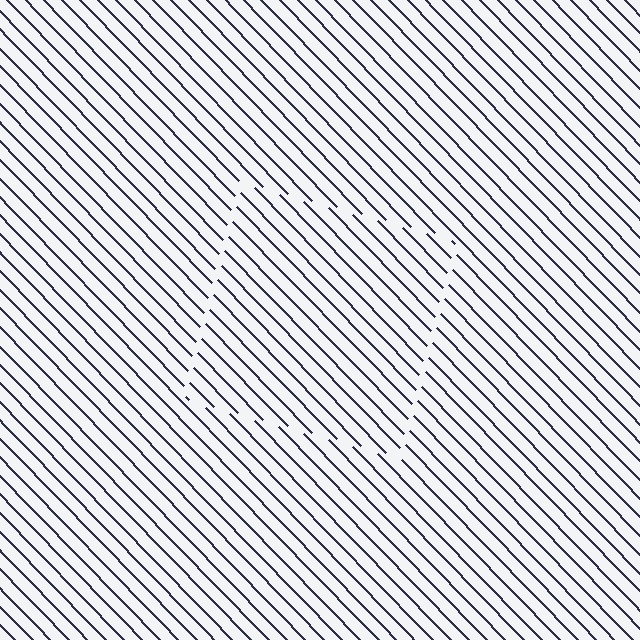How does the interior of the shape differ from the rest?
The interior of the shape contains the same grating, shifted by half a period — the contour is defined by the phase discontinuity where line-ends from the inner and outer gratings abut.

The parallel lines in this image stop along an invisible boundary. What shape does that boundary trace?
An illusory square. The interior of the shape contains the same grating, shifted by half a period — the contour is defined by the phase discontinuity where line-ends from the inner and outer gratings abut.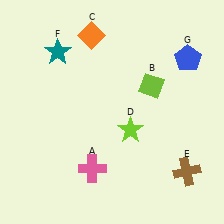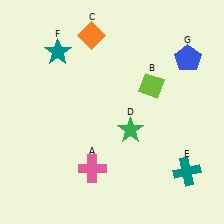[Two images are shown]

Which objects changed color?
D changed from lime to green. E changed from brown to teal.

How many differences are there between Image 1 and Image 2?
There are 2 differences between the two images.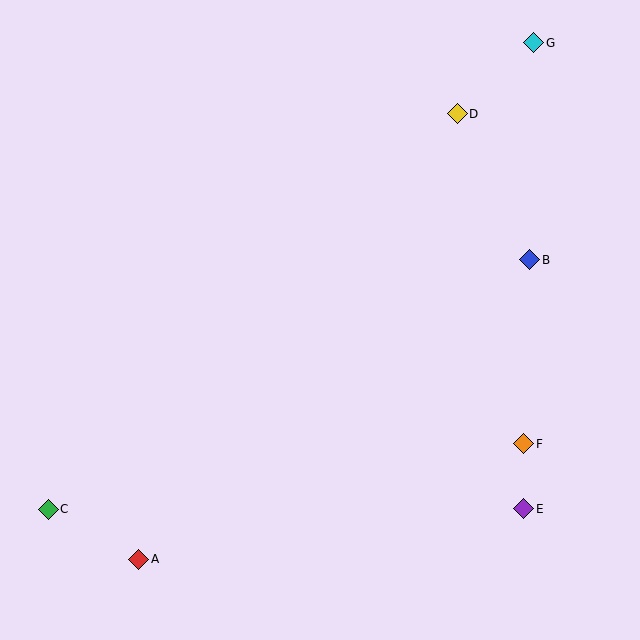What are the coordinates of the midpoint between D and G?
The midpoint between D and G is at (495, 78).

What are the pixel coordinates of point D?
Point D is at (457, 114).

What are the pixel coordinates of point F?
Point F is at (524, 444).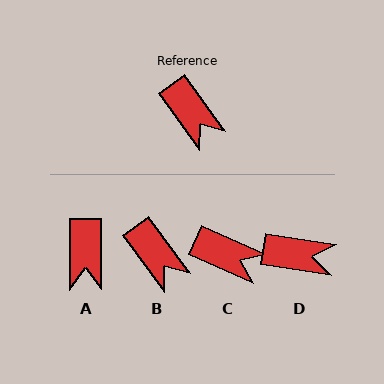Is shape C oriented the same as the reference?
No, it is off by about 30 degrees.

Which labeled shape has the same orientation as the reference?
B.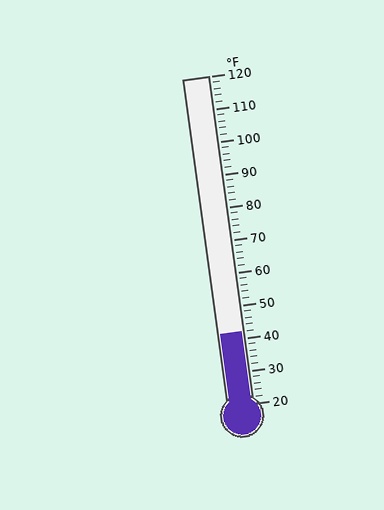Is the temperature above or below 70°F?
The temperature is below 70°F.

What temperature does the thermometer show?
The thermometer shows approximately 42°F.